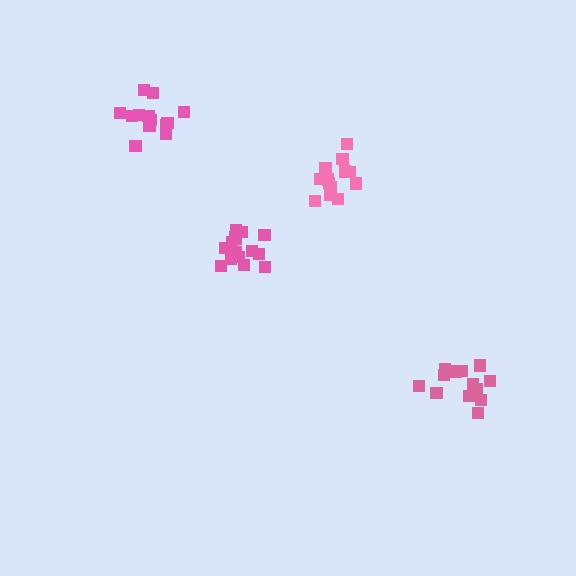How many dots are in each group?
Group 1: 18 dots, Group 2: 14 dots, Group 3: 14 dots, Group 4: 13 dots (59 total).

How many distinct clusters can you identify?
There are 4 distinct clusters.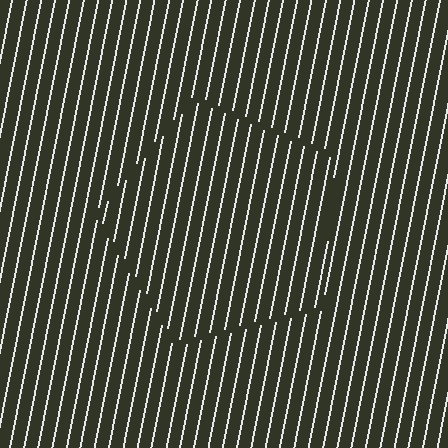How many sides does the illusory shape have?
5 sides — the line-ends trace a pentagon.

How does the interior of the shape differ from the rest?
The interior of the shape contains the same grating, shifted by half a period — the contour is defined by the phase discontinuity where line-ends from the inner and outer gratings abut.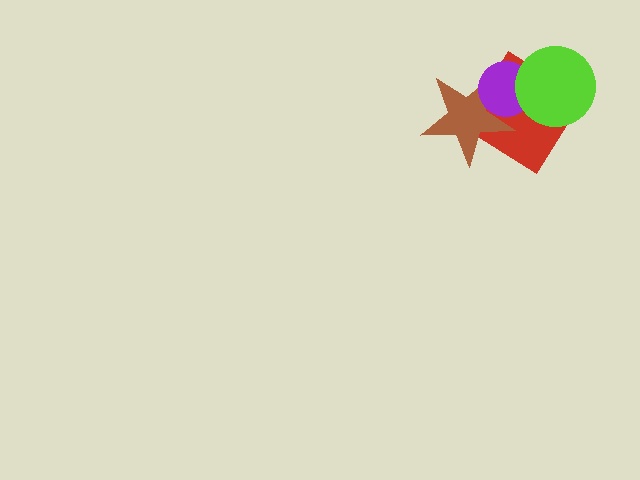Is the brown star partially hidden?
Yes, it is partially covered by another shape.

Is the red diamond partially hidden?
Yes, it is partially covered by another shape.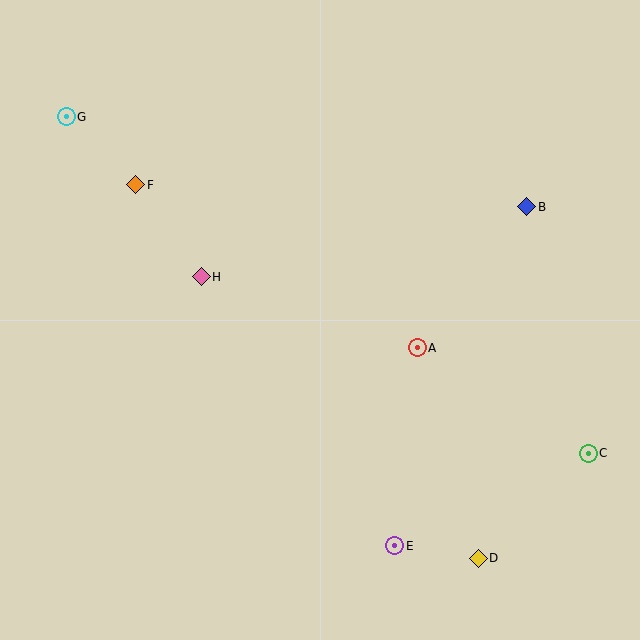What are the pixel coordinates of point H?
Point H is at (201, 277).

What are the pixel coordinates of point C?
Point C is at (588, 453).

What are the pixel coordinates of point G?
Point G is at (66, 117).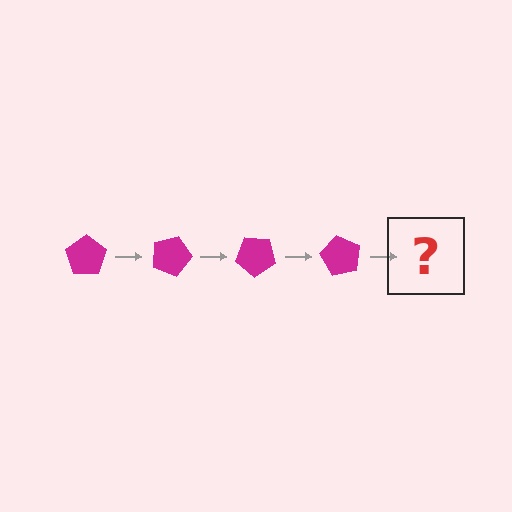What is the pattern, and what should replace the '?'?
The pattern is that the pentagon rotates 20 degrees each step. The '?' should be a magenta pentagon rotated 80 degrees.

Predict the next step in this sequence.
The next step is a magenta pentagon rotated 80 degrees.